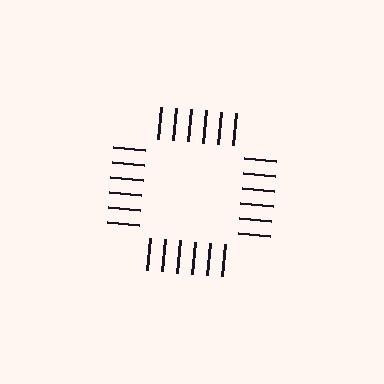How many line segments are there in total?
24 — 6 along each of the 4 edges.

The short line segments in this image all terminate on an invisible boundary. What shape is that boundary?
An illusory square — the line segments terminate on its edges but no continuous stroke is drawn.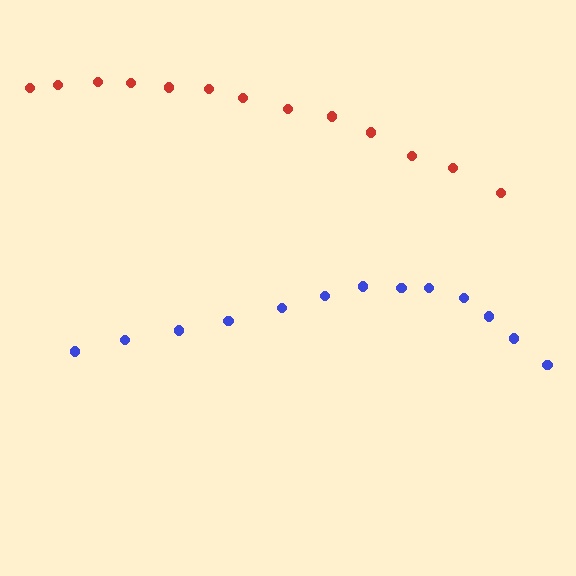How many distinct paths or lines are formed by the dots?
There are 2 distinct paths.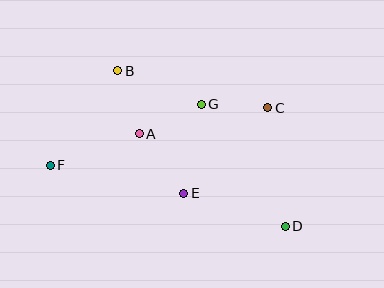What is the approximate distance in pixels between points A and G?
The distance between A and G is approximately 68 pixels.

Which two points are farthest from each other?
Points D and F are farthest from each other.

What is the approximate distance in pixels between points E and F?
The distance between E and F is approximately 137 pixels.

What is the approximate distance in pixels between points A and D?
The distance between A and D is approximately 173 pixels.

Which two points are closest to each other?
Points C and G are closest to each other.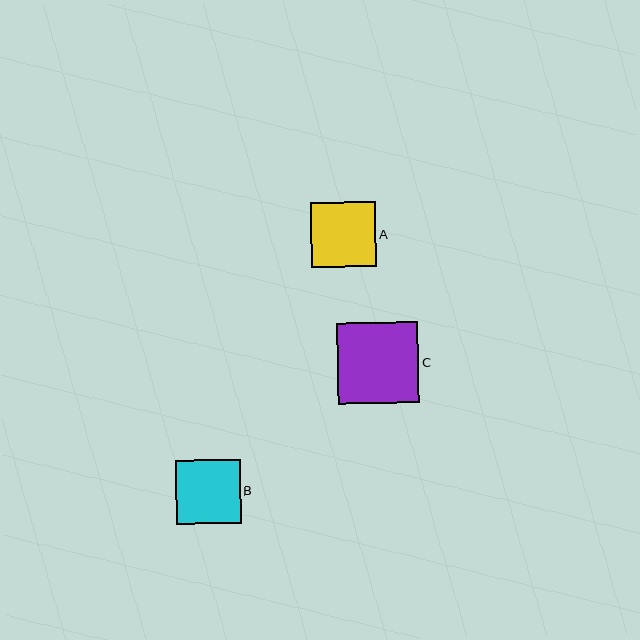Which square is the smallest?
Square B is the smallest with a size of approximately 64 pixels.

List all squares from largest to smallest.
From largest to smallest: C, A, B.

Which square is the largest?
Square C is the largest with a size of approximately 81 pixels.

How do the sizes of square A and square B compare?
Square A and square B are approximately the same size.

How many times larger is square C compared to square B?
Square C is approximately 1.3 times the size of square B.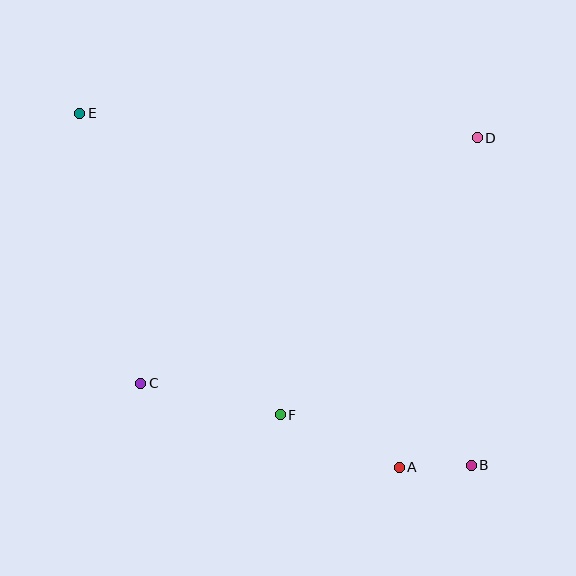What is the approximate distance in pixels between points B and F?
The distance between B and F is approximately 197 pixels.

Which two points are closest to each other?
Points A and B are closest to each other.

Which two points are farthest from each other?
Points B and E are farthest from each other.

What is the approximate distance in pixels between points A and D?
The distance between A and D is approximately 339 pixels.